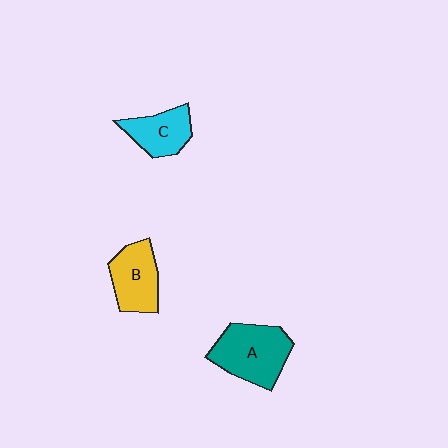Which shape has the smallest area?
Shape C (cyan).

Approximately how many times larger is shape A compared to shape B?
Approximately 1.3 times.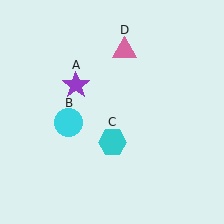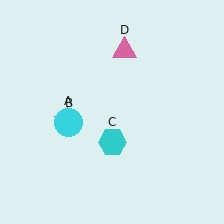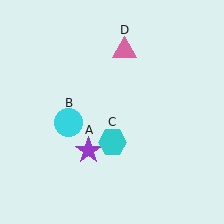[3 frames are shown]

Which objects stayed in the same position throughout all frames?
Cyan circle (object B) and cyan hexagon (object C) and pink triangle (object D) remained stationary.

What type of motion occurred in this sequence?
The purple star (object A) rotated counterclockwise around the center of the scene.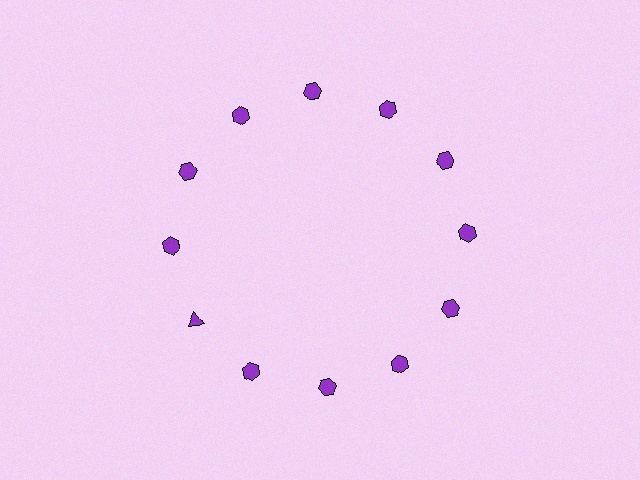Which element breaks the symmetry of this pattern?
The purple triangle at roughly the 8 o'clock position breaks the symmetry. All other shapes are purple hexagons.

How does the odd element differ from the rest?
It has a different shape: triangle instead of hexagon.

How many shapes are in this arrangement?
There are 12 shapes arranged in a ring pattern.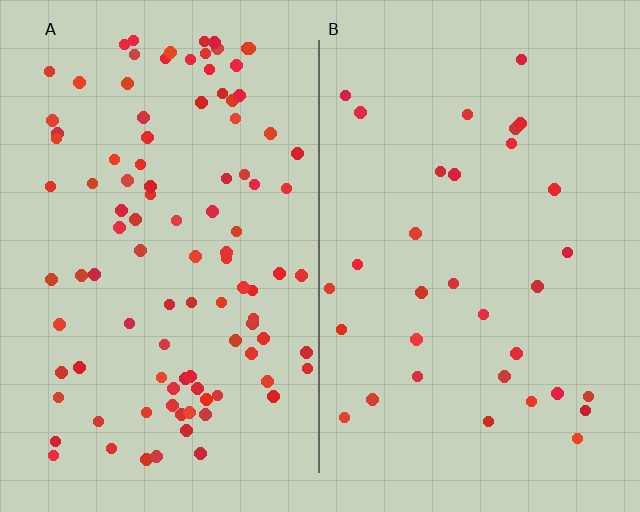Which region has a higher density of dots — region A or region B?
A (the left).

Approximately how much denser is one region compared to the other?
Approximately 3.1× — region A over region B.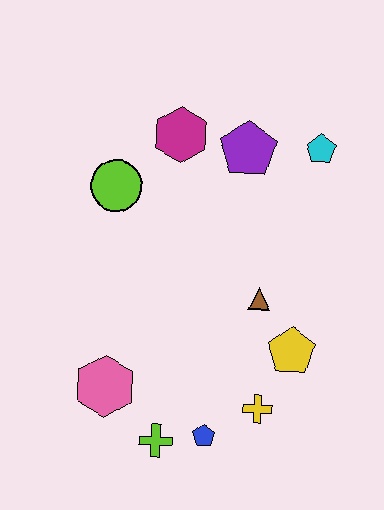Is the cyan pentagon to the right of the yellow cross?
Yes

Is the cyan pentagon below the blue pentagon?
No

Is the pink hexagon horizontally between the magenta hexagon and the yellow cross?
No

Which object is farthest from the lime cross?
The cyan pentagon is farthest from the lime cross.